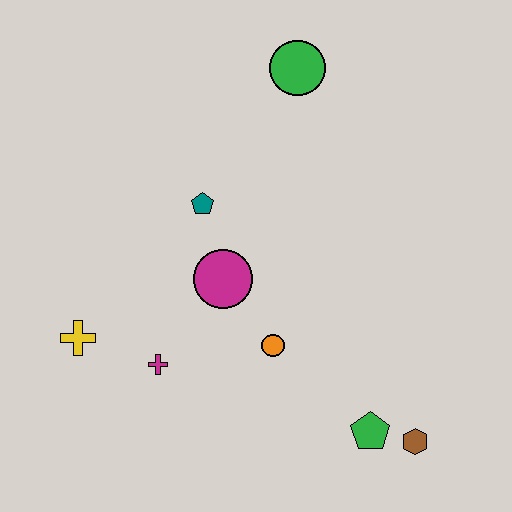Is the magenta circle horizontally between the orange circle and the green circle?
No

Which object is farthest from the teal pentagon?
The brown hexagon is farthest from the teal pentagon.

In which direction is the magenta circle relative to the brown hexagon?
The magenta circle is to the left of the brown hexagon.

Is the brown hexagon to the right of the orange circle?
Yes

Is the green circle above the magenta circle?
Yes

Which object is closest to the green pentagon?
The brown hexagon is closest to the green pentagon.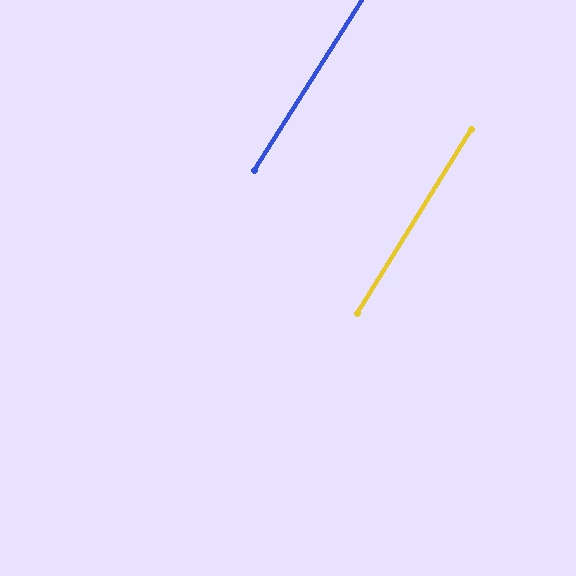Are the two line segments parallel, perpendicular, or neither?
Parallel — their directions differ by only 0.4°.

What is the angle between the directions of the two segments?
Approximately 0 degrees.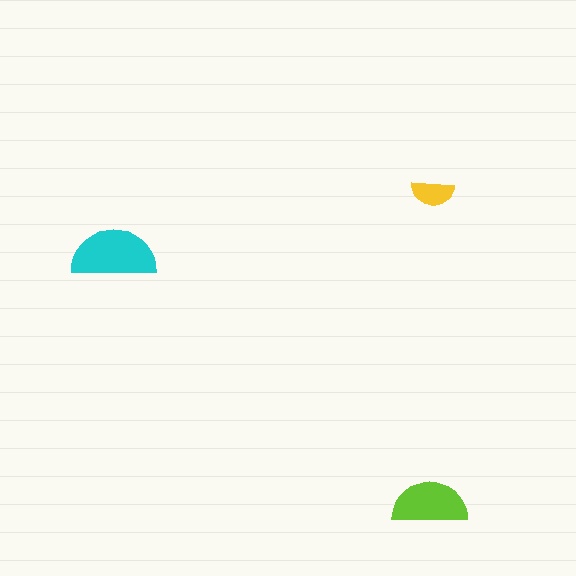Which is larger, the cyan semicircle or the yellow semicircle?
The cyan one.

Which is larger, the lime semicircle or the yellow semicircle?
The lime one.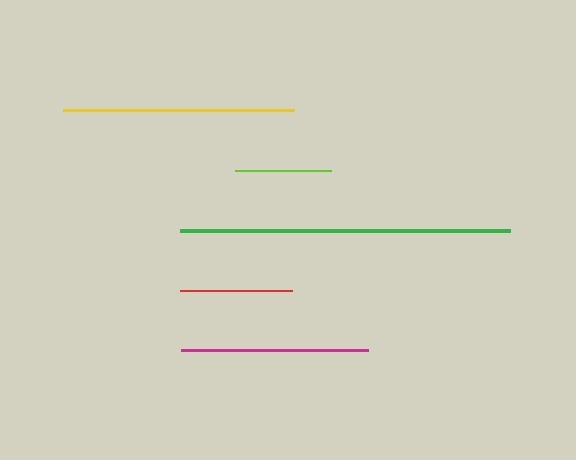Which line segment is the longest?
The green line is the longest at approximately 330 pixels.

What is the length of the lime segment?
The lime segment is approximately 96 pixels long.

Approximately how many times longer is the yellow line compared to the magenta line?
The yellow line is approximately 1.2 times the length of the magenta line.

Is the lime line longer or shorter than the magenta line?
The magenta line is longer than the lime line.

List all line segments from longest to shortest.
From longest to shortest: green, yellow, magenta, red, lime.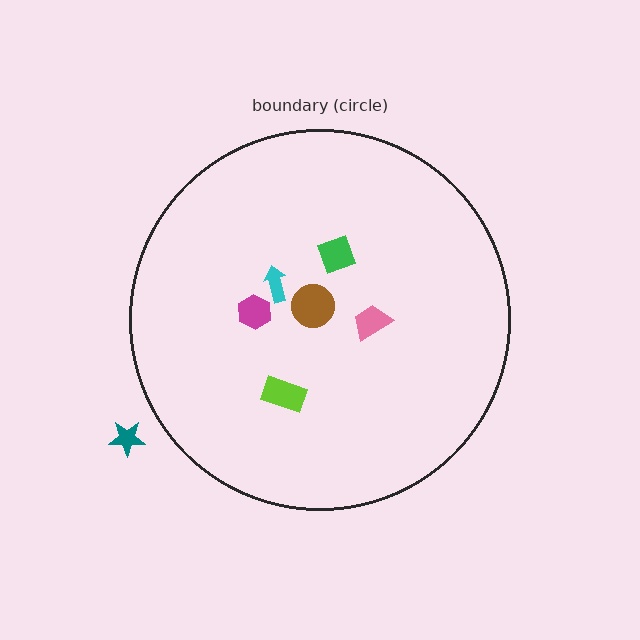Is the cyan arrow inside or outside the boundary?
Inside.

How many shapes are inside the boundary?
6 inside, 1 outside.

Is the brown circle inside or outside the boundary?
Inside.